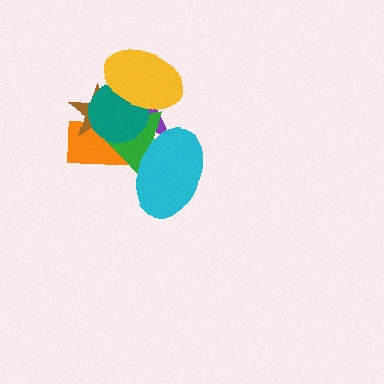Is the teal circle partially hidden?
Yes, it is partially covered by another shape.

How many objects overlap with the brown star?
5 objects overlap with the brown star.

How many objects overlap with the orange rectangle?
4 objects overlap with the orange rectangle.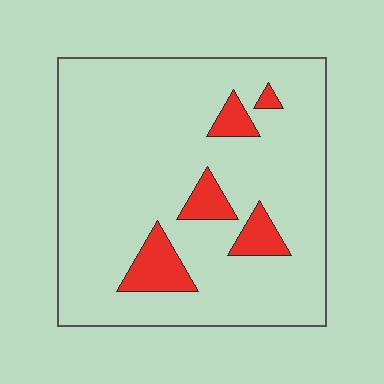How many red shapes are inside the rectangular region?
5.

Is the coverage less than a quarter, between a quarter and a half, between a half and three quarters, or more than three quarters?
Less than a quarter.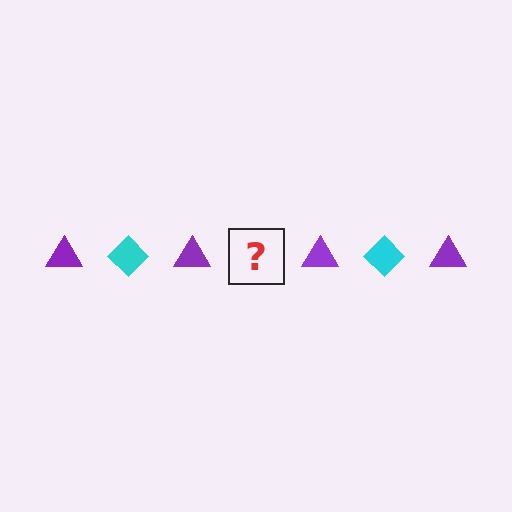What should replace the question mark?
The question mark should be replaced with a cyan diamond.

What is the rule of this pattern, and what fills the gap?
The rule is that the pattern alternates between purple triangle and cyan diamond. The gap should be filled with a cyan diamond.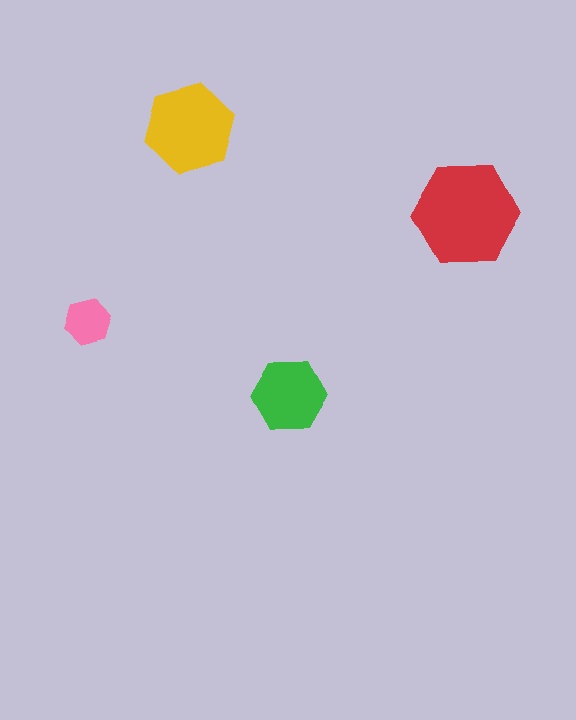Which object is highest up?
The yellow hexagon is topmost.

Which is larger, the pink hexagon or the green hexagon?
The green one.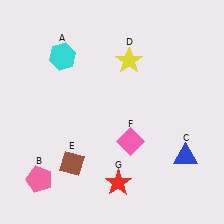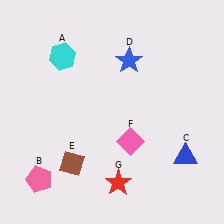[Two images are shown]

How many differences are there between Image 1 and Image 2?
There is 1 difference between the two images.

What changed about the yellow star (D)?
In Image 1, D is yellow. In Image 2, it changed to blue.